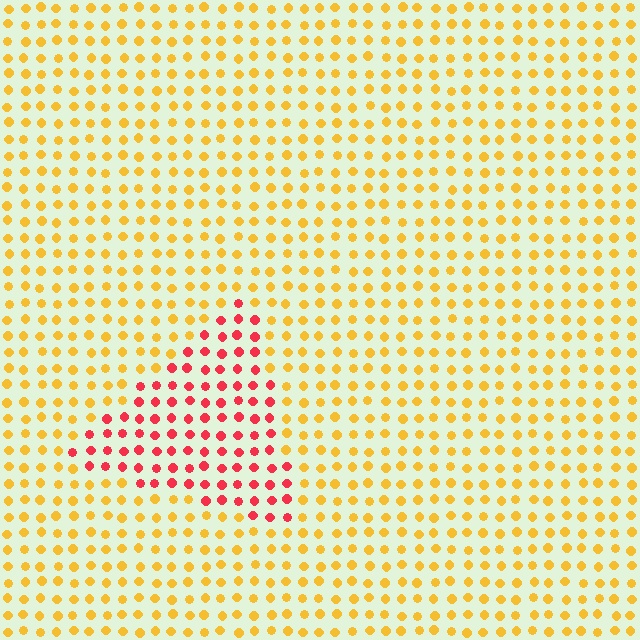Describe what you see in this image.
The image is filled with small yellow elements in a uniform arrangement. A triangle-shaped region is visible where the elements are tinted to a slightly different hue, forming a subtle color boundary.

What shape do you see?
I see a triangle.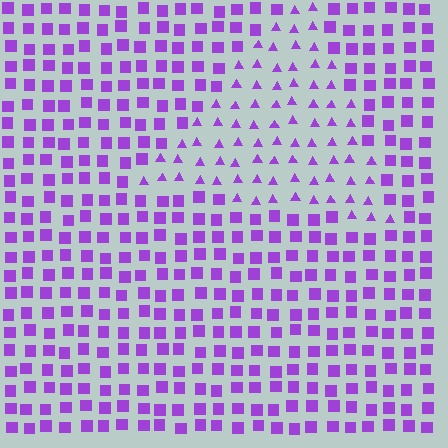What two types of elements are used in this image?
The image uses triangles inside the triangle region and squares outside it.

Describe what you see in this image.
The image is filled with small purple elements arranged in a uniform grid. A triangle-shaped region contains triangles, while the surrounding area contains squares. The boundary is defined purely by the change in element shape.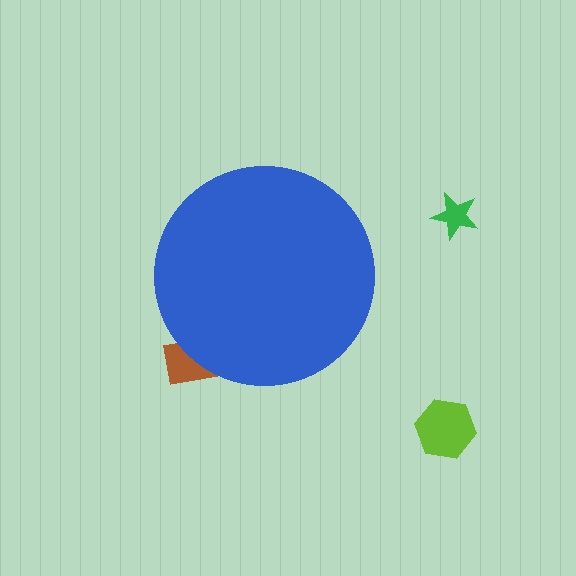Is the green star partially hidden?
No, the green star is fully visible.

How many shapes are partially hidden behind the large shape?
1 shape is partially hidden.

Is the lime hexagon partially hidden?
No, the lime hexagon is fully visible.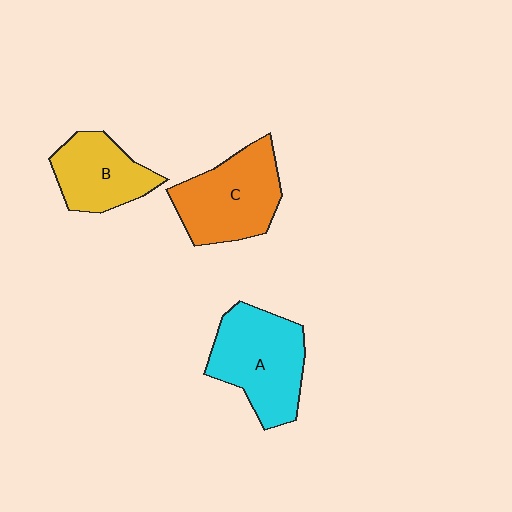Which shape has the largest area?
Shape A (cyan).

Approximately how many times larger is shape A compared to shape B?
Approximately 1.4 times.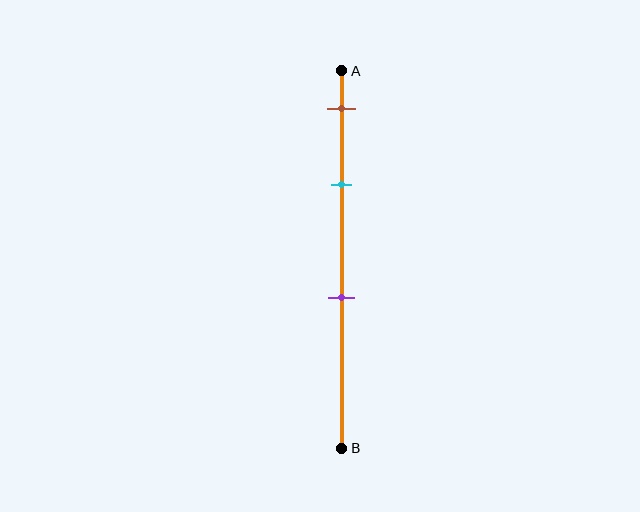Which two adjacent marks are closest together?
The brown and cyan marks are the closest adjacent pair.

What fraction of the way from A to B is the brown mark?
The brown mark is approximately 10% (0.1) of the way from A to B.